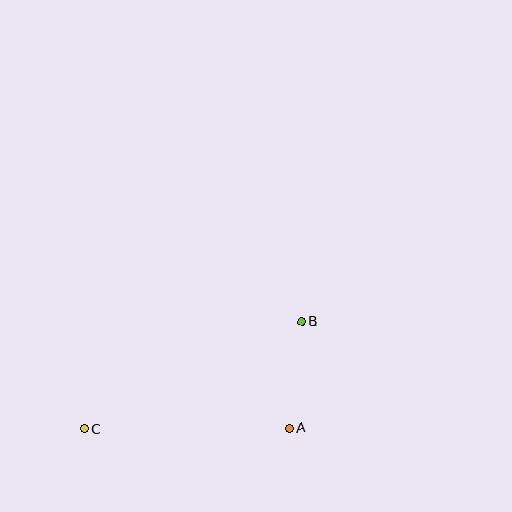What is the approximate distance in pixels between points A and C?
The distance between A and C is approximately 205 pixels.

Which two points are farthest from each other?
Points B and C are farthest from each other.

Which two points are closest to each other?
Points A and B are closest to each other.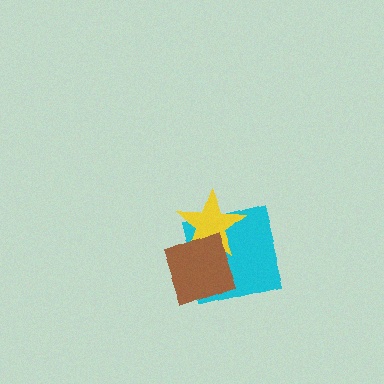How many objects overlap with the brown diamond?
2 objects overlap with the brown diamond.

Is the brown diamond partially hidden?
No, no other shape covers it.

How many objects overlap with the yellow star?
2 objects overlap with the yellow star.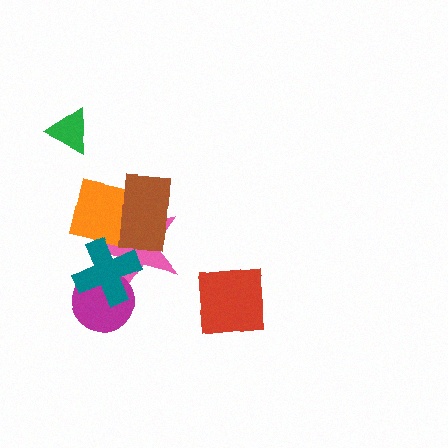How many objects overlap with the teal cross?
3 objects overlap with the teal cross.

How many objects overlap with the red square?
0 objects overlap with the red square.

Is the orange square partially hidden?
Yes, it is partially covered by another shape.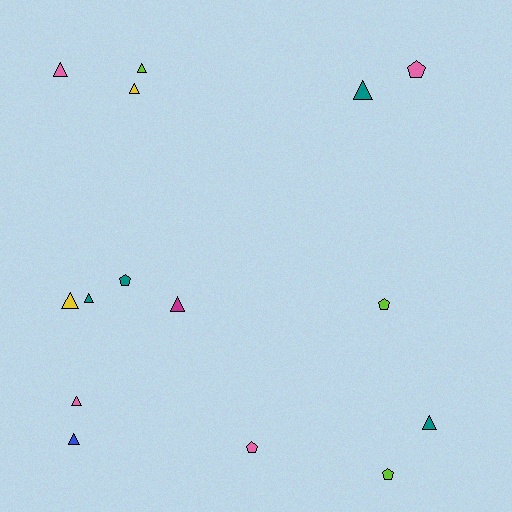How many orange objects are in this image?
There are no orange objects.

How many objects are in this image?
There are 15 objects.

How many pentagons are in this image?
There are 5 pentagons.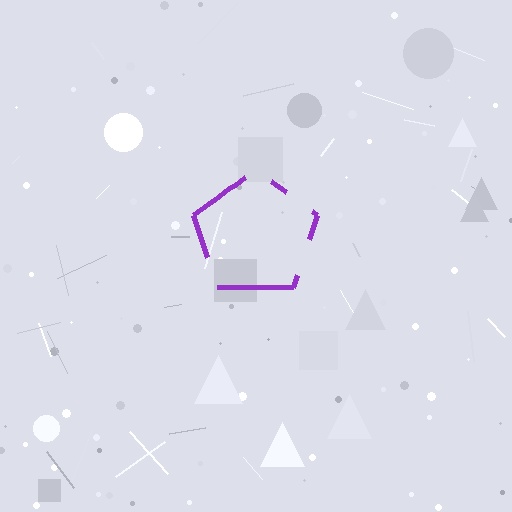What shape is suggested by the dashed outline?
The dashed outline suggests a pentagon.